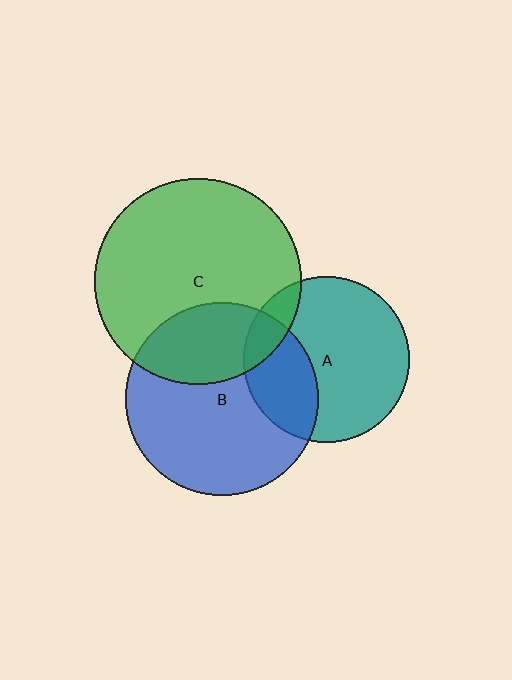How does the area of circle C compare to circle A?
Approximately 1.5 times.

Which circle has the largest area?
Circle C (green).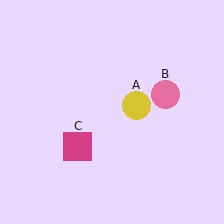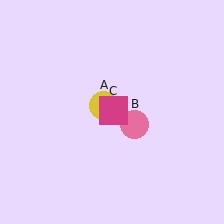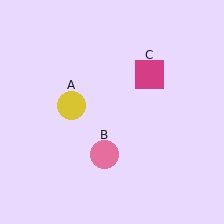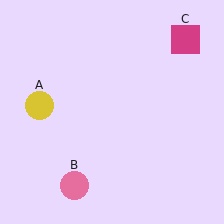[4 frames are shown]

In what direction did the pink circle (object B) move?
The pink circle (object B) moved down and to the left.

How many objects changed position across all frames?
3 objects changed position: yellow circle (object A), pink circle (object B), magenta square (object C).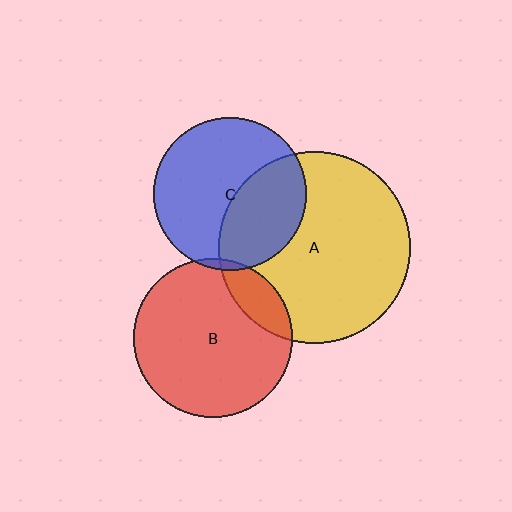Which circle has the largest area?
Circle A (yellow).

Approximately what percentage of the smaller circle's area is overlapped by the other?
Approximately 40%.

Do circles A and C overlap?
Yes.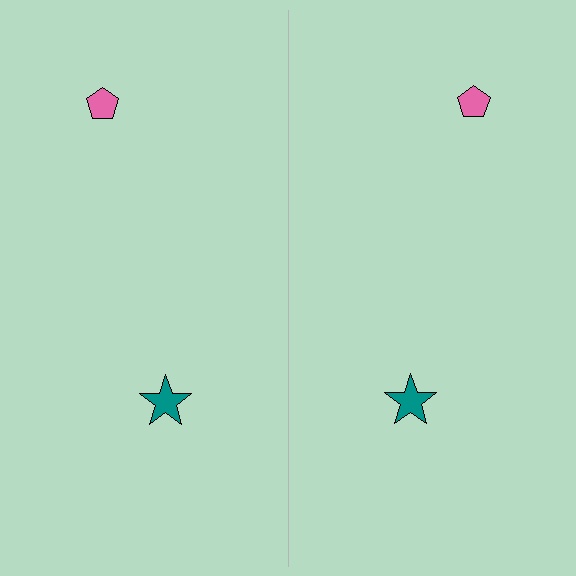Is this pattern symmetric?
Yes, this pattern has bilateral (reflection) symmetry.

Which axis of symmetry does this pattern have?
The pattern has a vertical axis of symmetry running through the center of the image.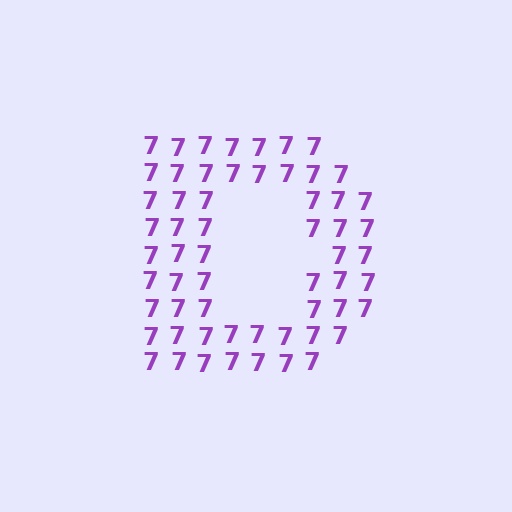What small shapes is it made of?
It is made of small digit 7's.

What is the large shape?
The large shape is the letter D.